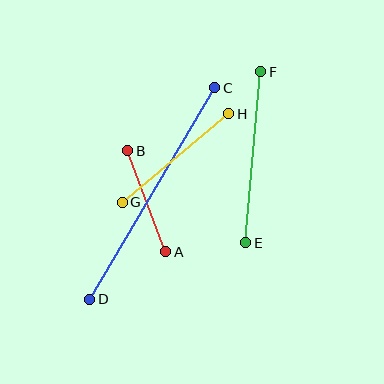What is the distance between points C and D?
The distance is approximately 246 pixels.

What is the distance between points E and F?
The distance is approximately 172 pixels.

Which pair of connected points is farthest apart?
Points C and D are farthest apart.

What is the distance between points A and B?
The distance is approximately 108 pixels.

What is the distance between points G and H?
The distance is approximately 138 pixels.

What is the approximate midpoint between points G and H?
The midpoint is at approximately (175, 158) pixels.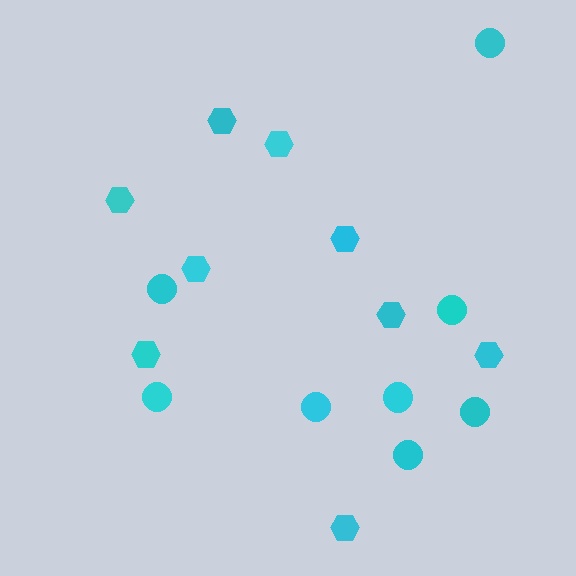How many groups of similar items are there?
There are 2 groups: one group of circles (8) and one group of hexagons (9).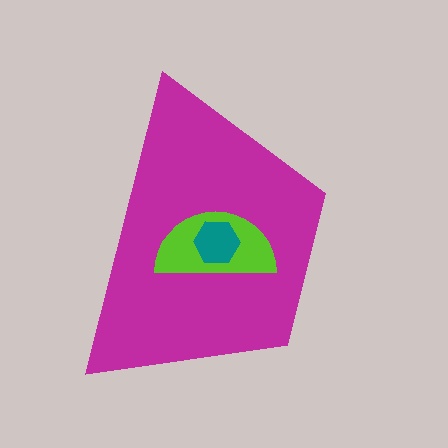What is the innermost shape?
The teal hexagon.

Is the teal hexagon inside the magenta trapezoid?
Yes.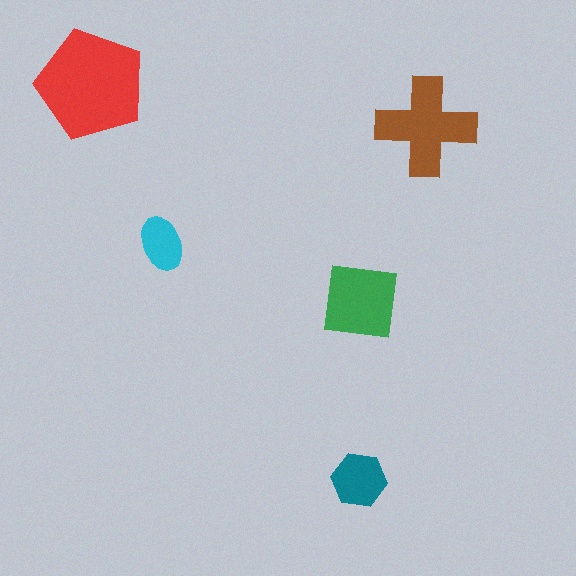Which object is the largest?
The red pentagon.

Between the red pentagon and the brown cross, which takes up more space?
The red pentagon.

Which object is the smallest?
The cyan ellipse.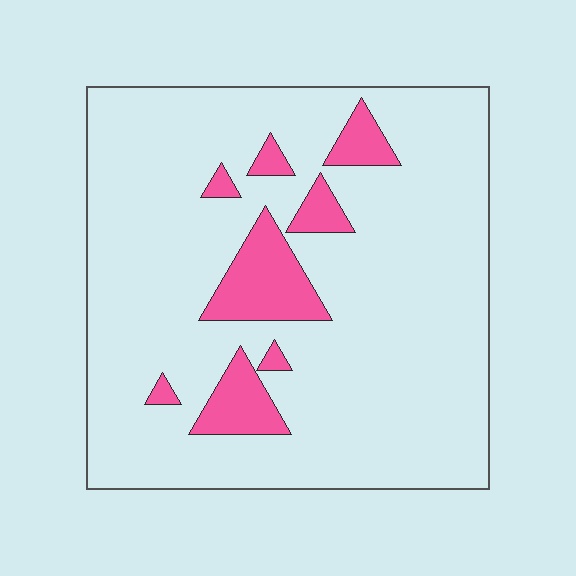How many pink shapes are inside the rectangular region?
8.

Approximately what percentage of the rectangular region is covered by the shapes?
Approximately 15%.